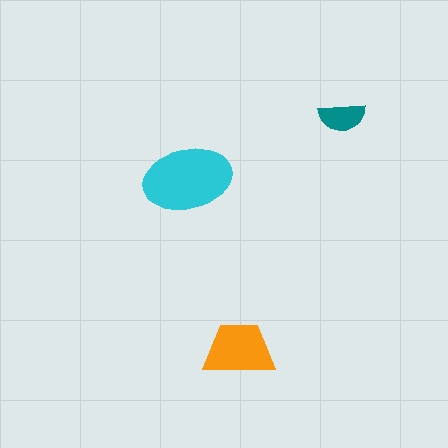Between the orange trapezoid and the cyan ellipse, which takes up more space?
The cyan ellipse.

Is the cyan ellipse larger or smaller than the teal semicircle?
Larger.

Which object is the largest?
The cyan ellipse.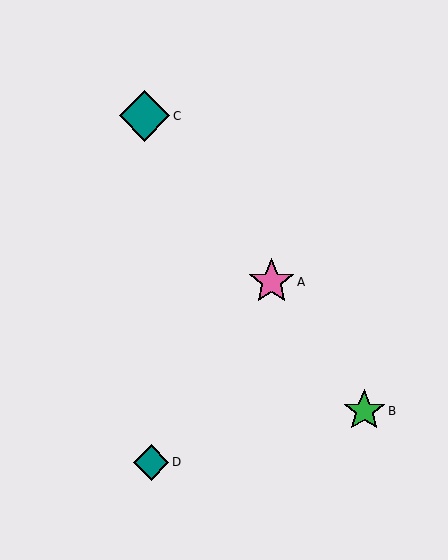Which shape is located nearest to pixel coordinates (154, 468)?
The teal diamond (labeled D) at (151, 462) is nearest to that location.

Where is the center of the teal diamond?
The center of the teal diamond is at (145, 116).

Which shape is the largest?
The teal diamond (labeled C) is the largest.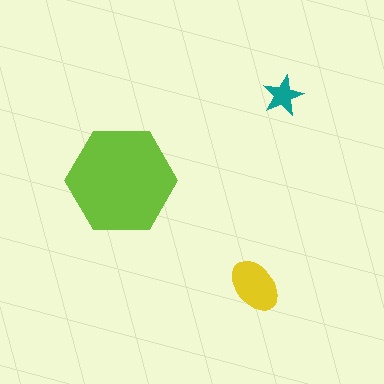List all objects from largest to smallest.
The lime hexagon, the yellow ellipse, the teal star.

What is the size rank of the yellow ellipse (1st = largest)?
2nd.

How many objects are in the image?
There are 3 objects in the image.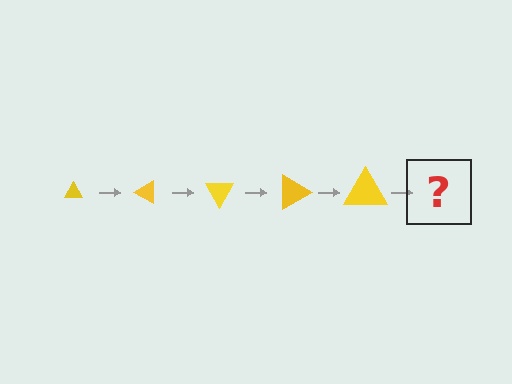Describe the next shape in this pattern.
It should be a triangle, larger than the previous one and rotated 150 degrees from the start.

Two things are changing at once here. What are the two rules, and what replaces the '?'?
The two rules are that the triangle grows larger each step and it rotates 30 degrees each step. The '?' should be a triangle, larger than the previous one and rotated 150 degrees from the start.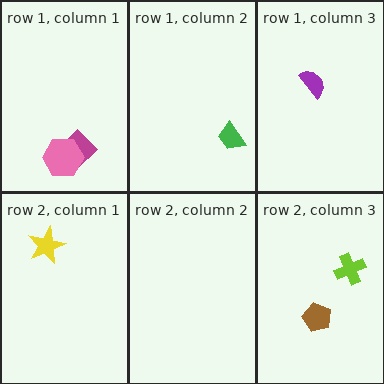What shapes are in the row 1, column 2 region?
The green trapezoid.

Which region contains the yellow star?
The row 2, column 1 region.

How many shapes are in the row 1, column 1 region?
2.